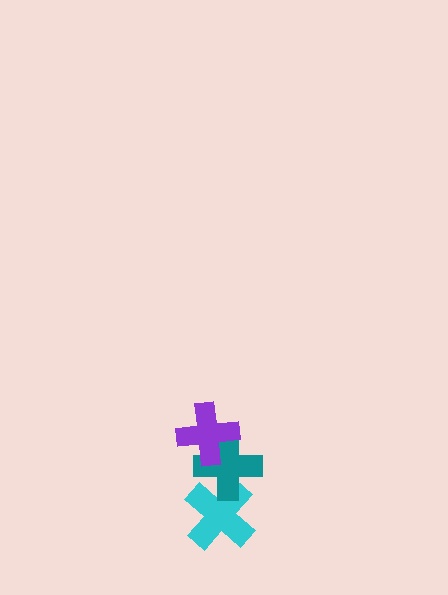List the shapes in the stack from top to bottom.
From top to bottom: the purple cross, the teal cross, the cyan cross.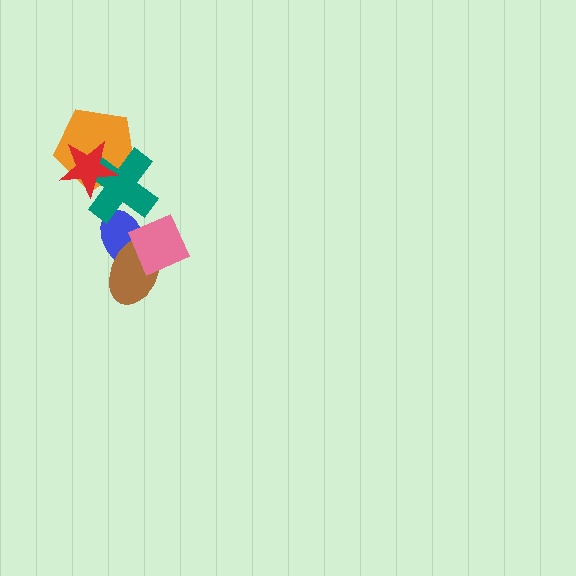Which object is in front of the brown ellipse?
The pink diamond is in front of the brown ellipse.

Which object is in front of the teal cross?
The red star is in front of the teal cross.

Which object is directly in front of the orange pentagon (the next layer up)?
The teal cross is directly in front of the orange pentagon.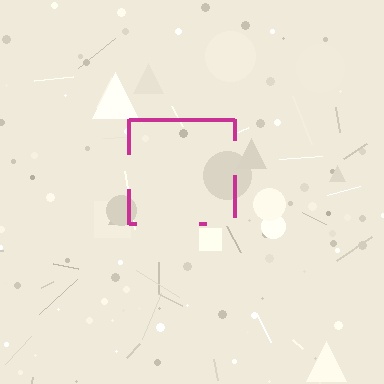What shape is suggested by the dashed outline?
The dashed outline suggests a square.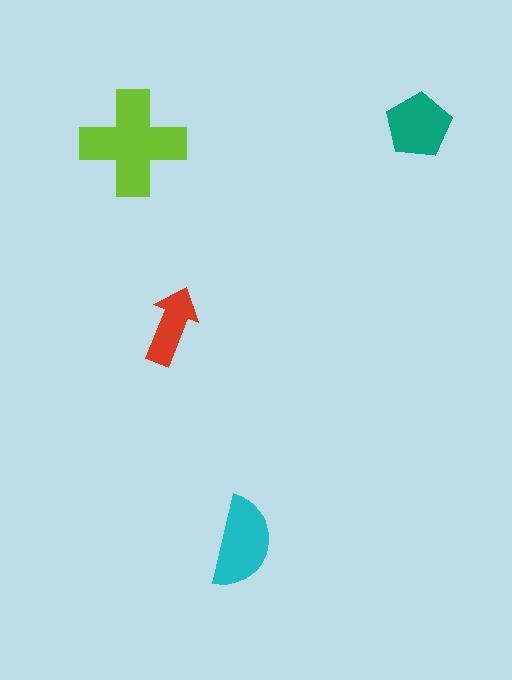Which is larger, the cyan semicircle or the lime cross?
The lime cross.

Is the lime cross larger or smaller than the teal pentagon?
Larger.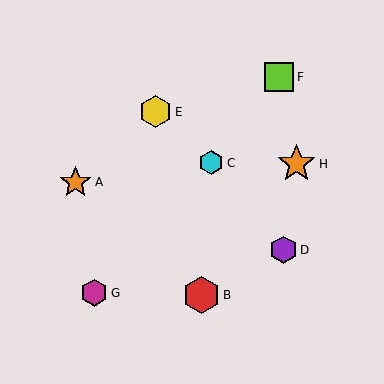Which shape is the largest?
The orange star (labeled H) is the largest.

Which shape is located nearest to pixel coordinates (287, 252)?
The purple hexagon (labeled D) at (283, 250) is nearest to that location.